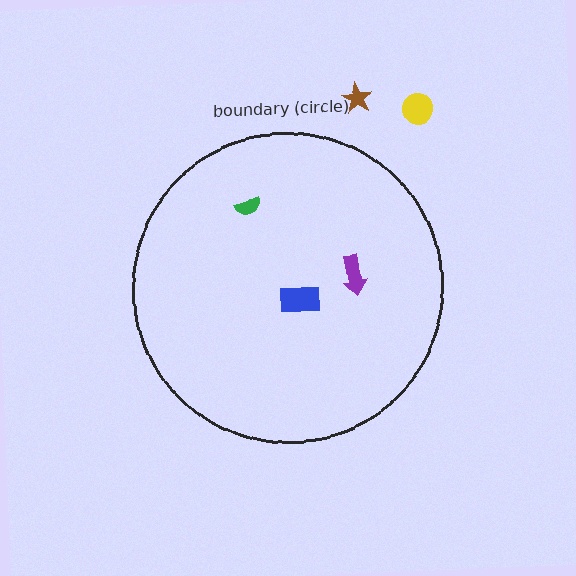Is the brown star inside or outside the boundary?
Outside.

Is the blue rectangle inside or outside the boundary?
Inside.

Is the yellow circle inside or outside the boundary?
Outside.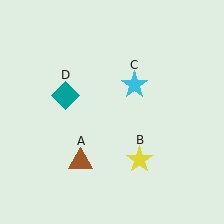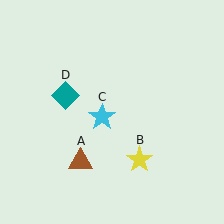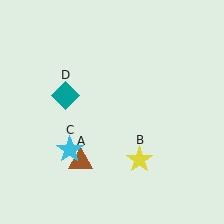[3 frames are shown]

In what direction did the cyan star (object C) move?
The cyan star (object C) moved down and to the left.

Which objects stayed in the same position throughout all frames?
Brown triangle (object A) and yellow star (object B) and teal diamond (object D) remained stationary.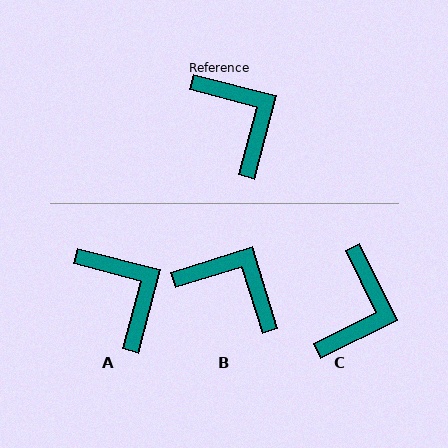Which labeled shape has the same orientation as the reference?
A.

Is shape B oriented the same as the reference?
No, it is off by about 32 degrees.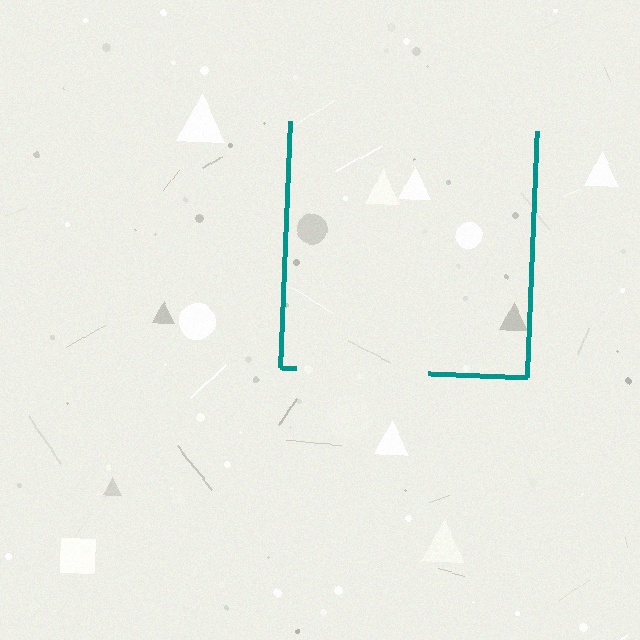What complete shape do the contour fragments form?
The contour fragments form a square.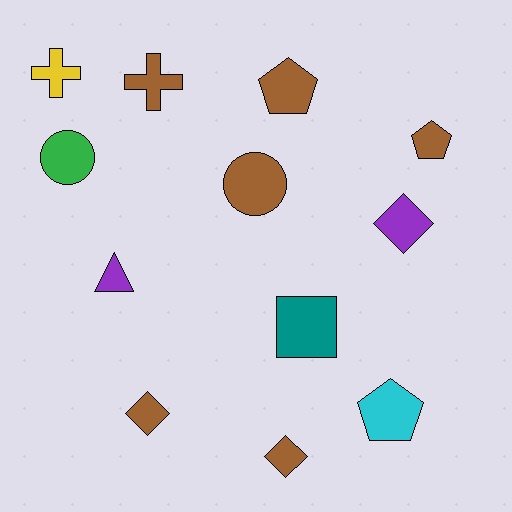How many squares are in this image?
There is 1 square.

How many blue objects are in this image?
There are no blue objects.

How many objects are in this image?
There are 12 objects.